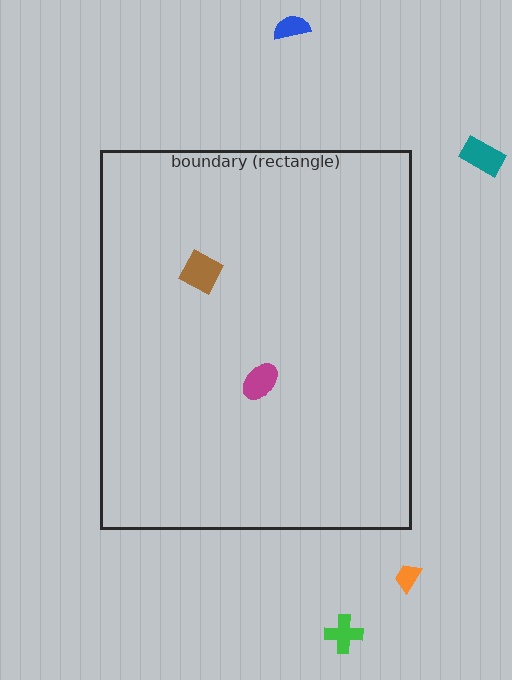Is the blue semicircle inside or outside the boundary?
Outside.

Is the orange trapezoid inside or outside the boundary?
Outside.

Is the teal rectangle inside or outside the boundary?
Outside.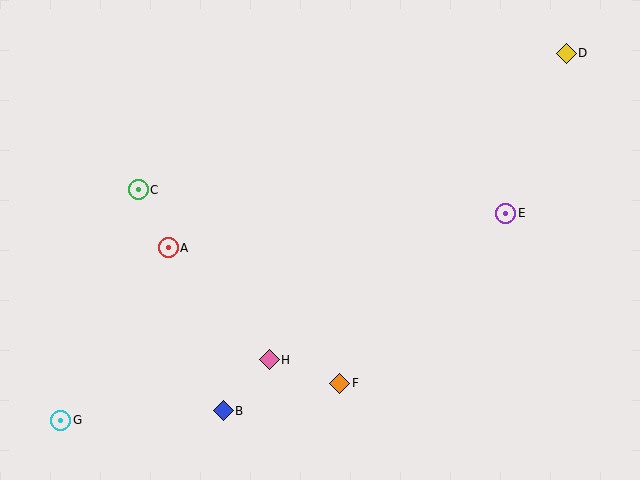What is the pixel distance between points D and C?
The distance between D and C is 449 pixels.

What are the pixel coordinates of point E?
Point E is at (506, 213).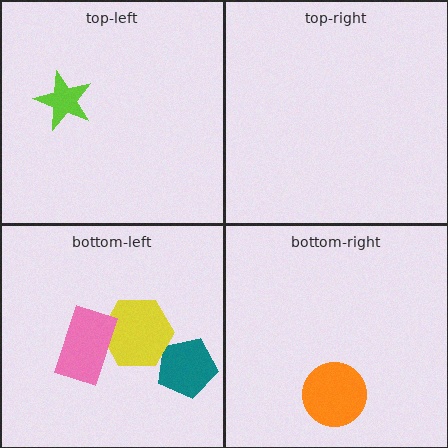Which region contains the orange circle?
The bottom-right region.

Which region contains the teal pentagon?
The bottom-left region.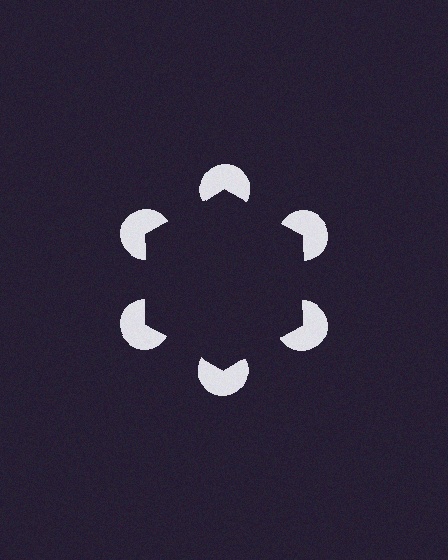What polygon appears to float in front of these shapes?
An illusory hexagon — its edges are inferred from the aligned wedge cuts in the pac-man discs, not physically drawn.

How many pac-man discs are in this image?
There are 6 — one at each vertex of the illusory hexagon.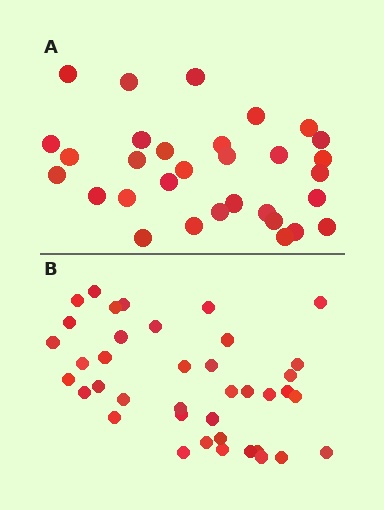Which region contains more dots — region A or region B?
Region B (the bottom region) has more dots.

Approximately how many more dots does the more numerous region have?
Region B has roughly 8 or so more dots than region A.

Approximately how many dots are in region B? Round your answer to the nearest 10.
About 40 dots. (The exact count is 39, which rounds to 40.)